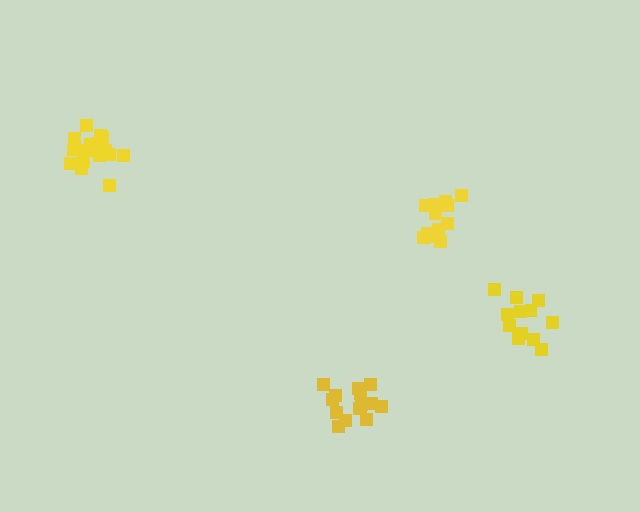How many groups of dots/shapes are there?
There are 4 groups.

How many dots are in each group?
Group 1: 18 dots, Group 2: 16 dots, Group 3: 12 dots, Group 4: 12 dots (58 total).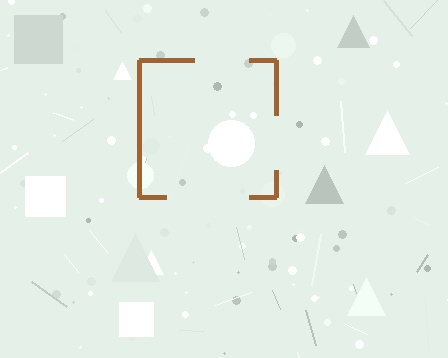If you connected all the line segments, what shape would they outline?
They would outline a square.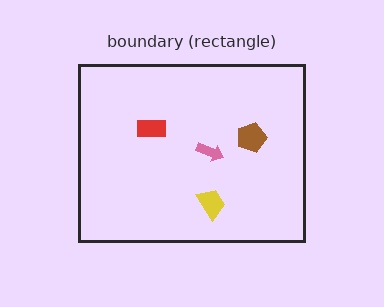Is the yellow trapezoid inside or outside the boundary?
Inside.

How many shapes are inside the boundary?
4 inside, 0 outside.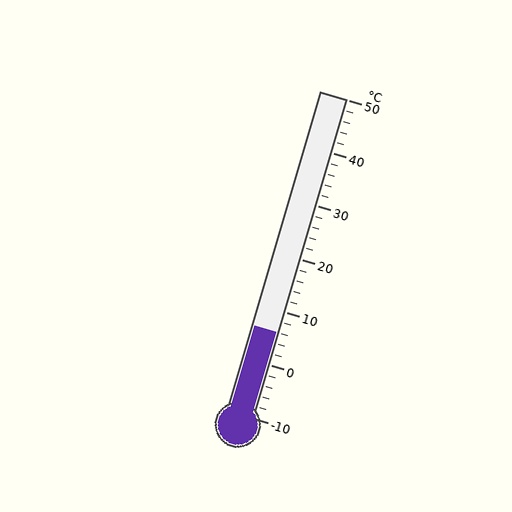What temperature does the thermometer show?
The thermometer shows approximately 6°C.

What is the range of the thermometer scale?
The thermometer scale ranges from -10°C to 50°C.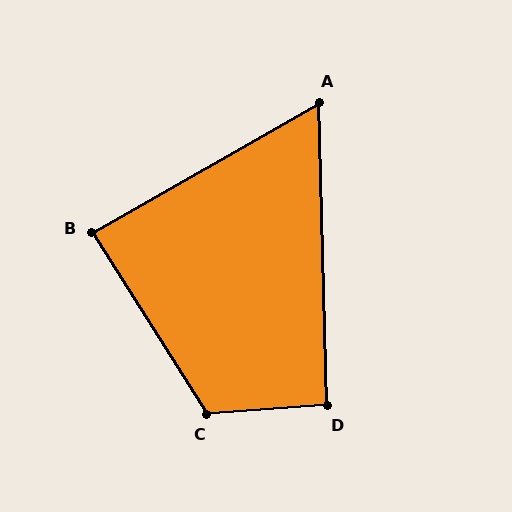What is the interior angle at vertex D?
Approximately 92 degrees (approximately right).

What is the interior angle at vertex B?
Approximately 88 degrees (approximately right).